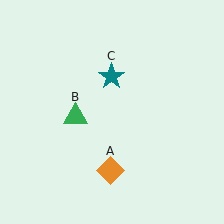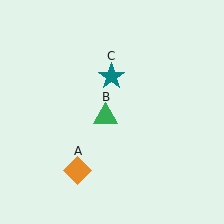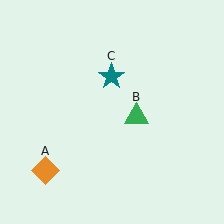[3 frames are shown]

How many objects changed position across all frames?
2 objects changed position: orange diamond (object A), green triangle (object B).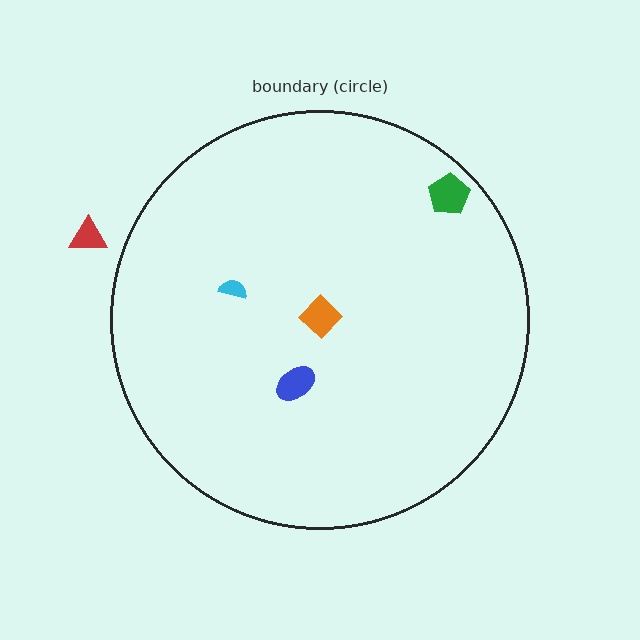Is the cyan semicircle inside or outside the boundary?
Inside.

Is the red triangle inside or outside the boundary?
Outside.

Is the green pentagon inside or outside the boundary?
Inside.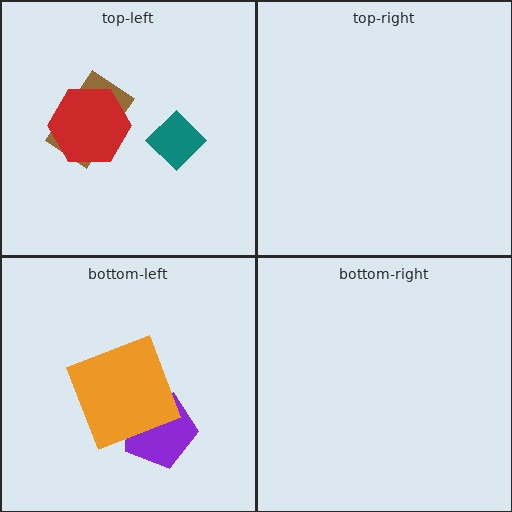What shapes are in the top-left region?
The brown rectangle, the red hexagon, the teal diamond.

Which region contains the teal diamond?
The top-left region.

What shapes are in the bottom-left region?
The purple pentagon, the orange square.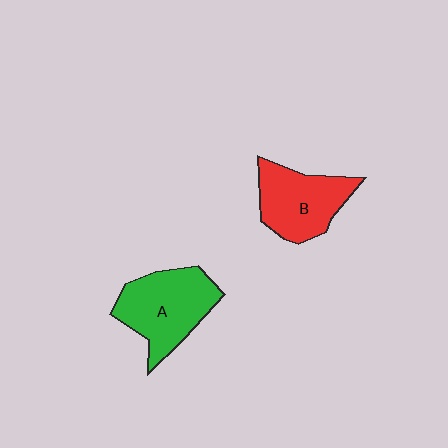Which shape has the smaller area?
Shape B (red).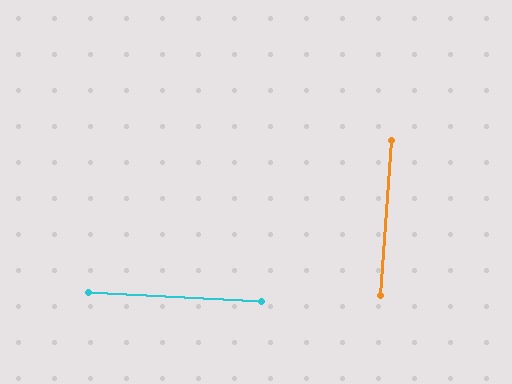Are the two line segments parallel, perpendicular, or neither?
Perpendicular — they meet at approximately 89°.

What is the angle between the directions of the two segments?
Approximately 89 degrees.